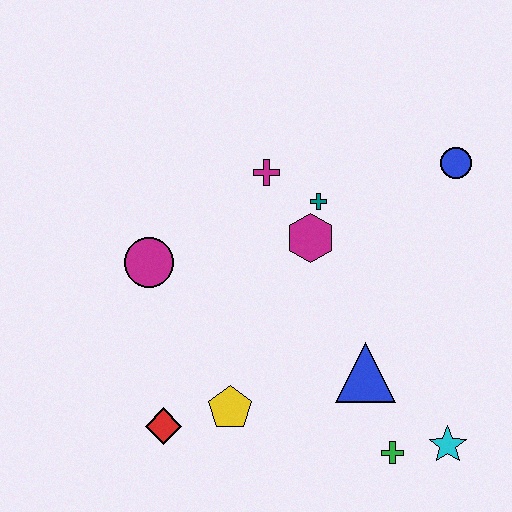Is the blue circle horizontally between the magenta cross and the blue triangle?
No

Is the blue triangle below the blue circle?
Yes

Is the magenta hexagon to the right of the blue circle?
No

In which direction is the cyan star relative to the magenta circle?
The cyan star is to the right of the magenta circle.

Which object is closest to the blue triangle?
The green cross is closest to the blue triangle.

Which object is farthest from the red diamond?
The blue circle is farthest from the red diamond.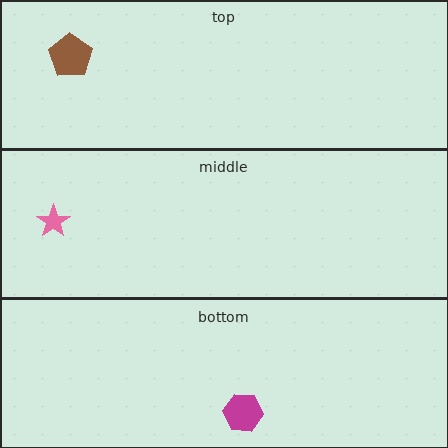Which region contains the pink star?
The middle region.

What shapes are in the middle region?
The pink star.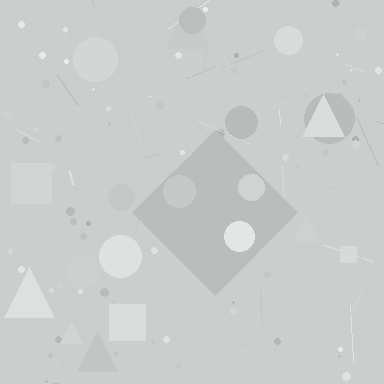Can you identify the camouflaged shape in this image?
The camouflaged shape is a diamond.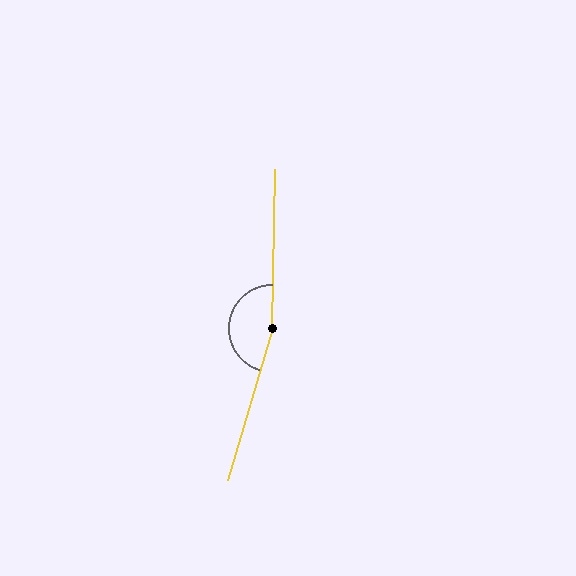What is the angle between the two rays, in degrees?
Approximately 164 degrees.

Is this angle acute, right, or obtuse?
It is obtuse.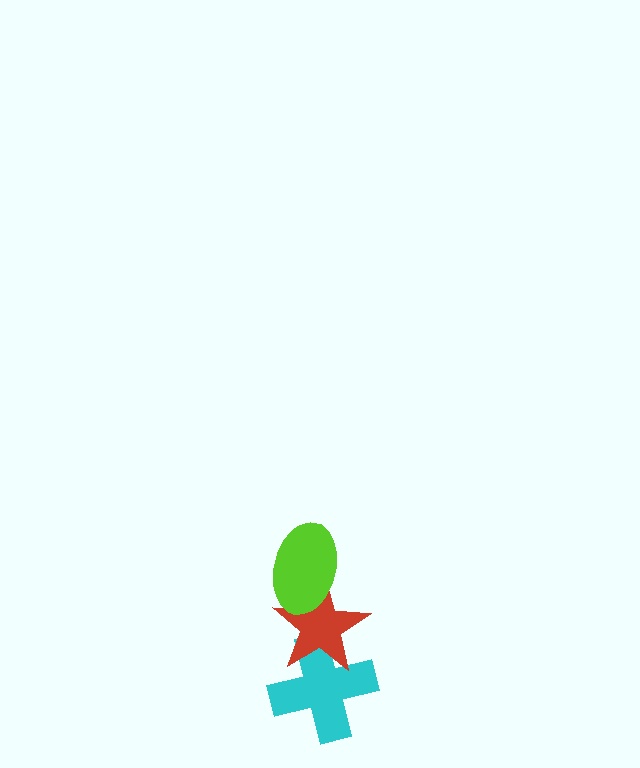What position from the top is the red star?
The red star is 2nd from the top.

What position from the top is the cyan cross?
The cyan cross is 3rd from the top.